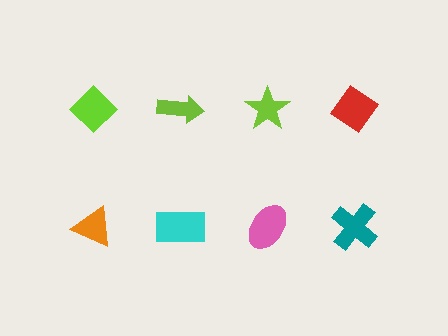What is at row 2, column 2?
A cyan rectangle.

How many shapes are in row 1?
4 shapes.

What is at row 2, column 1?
An orange triangle.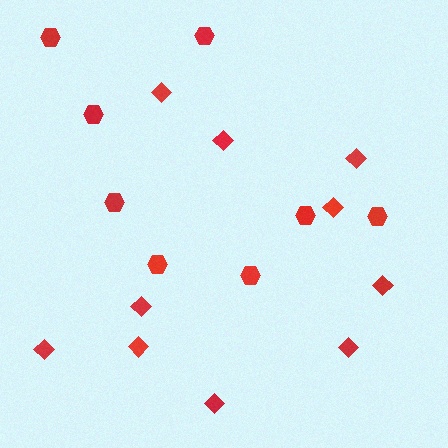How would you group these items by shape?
There are 2 groups: one group of diamonds (10) and one group of hexagons (8).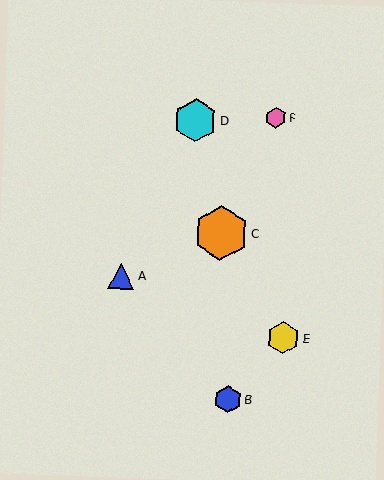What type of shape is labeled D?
Shape D is a cyan hexagon.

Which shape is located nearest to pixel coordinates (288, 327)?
The yellow hexagon (labeled E) at (283, 338) is nearest to that location.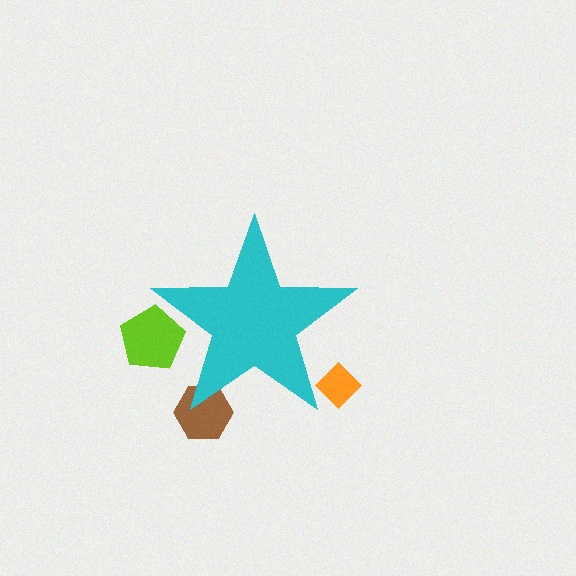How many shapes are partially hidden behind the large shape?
3 shapes are partially hidden.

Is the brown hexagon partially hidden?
Yes, the brown hexagon is partially hidden behind the cyan star.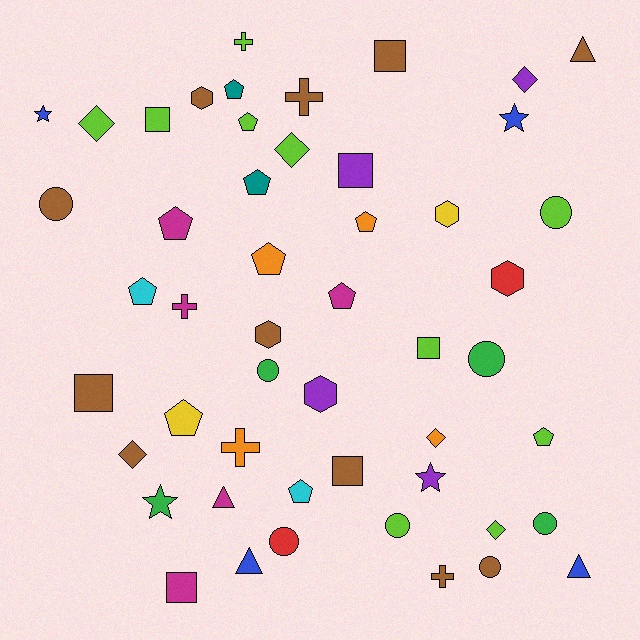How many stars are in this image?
There are 4 stars.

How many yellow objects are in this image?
There are 2 yellow objects.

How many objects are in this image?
There are 50 objects.